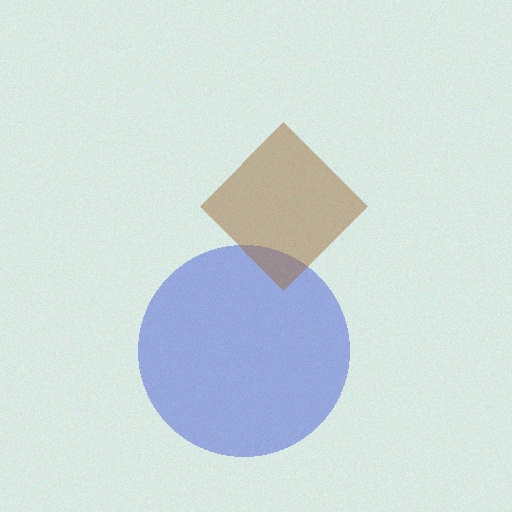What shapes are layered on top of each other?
The layered shapes are: a blue circle, a brown diamond.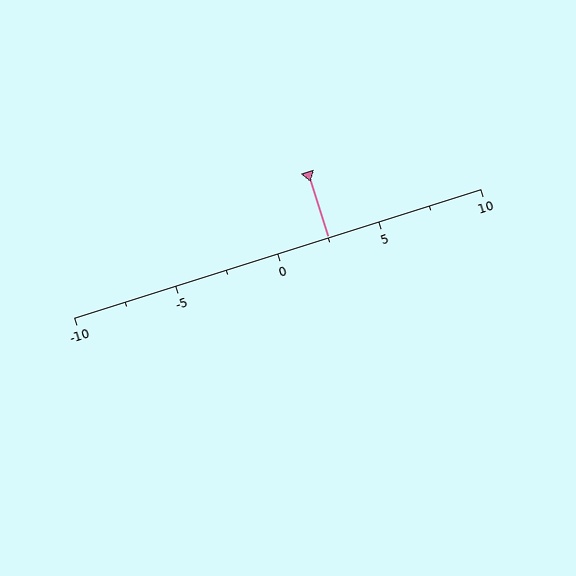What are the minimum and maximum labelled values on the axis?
The axis runs from -10 to 10.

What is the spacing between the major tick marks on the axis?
The major ticks are spaced 5 apart.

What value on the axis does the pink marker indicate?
The marker indicates approximately 2.5.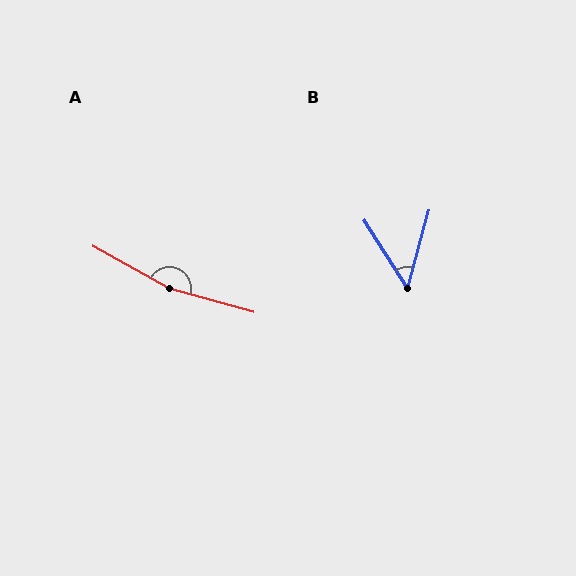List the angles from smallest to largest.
B (48°), A (166°).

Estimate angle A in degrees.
Approximately 166 degrees.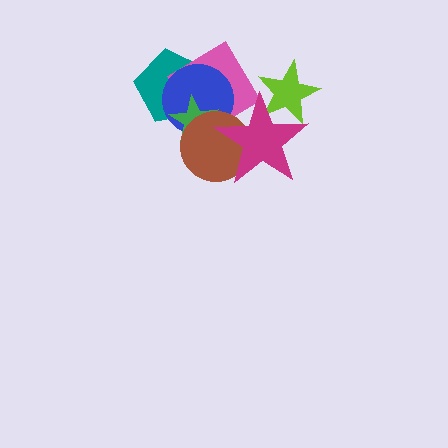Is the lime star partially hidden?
Yes, it is partially covered by another shape.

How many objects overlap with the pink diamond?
5 objects overlap with the pink diamond.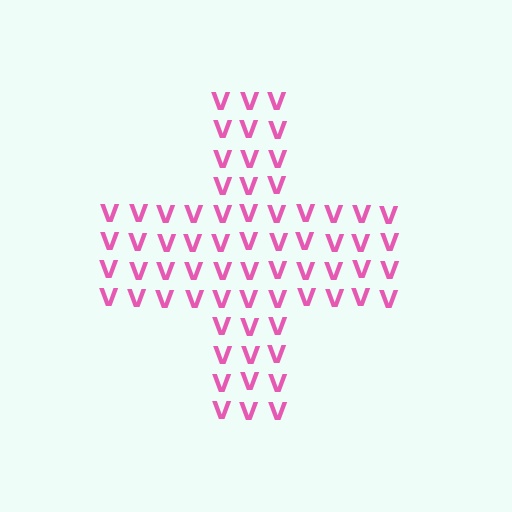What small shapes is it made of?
It is made of small letter V's.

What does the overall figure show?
The overall figure shows a cross.